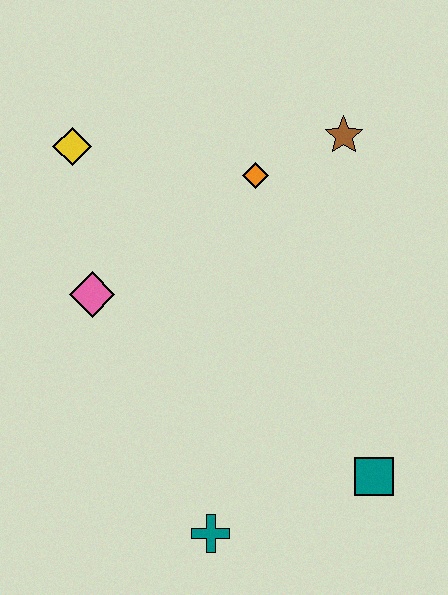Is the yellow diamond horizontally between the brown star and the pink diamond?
No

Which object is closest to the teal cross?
The teal square is closest to the teal cross.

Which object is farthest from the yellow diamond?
The teal square is farthest from the yellow diamond.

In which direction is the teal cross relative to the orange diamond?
The teal cross is below the orange diamond.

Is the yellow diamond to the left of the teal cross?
Yes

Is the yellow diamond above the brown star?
No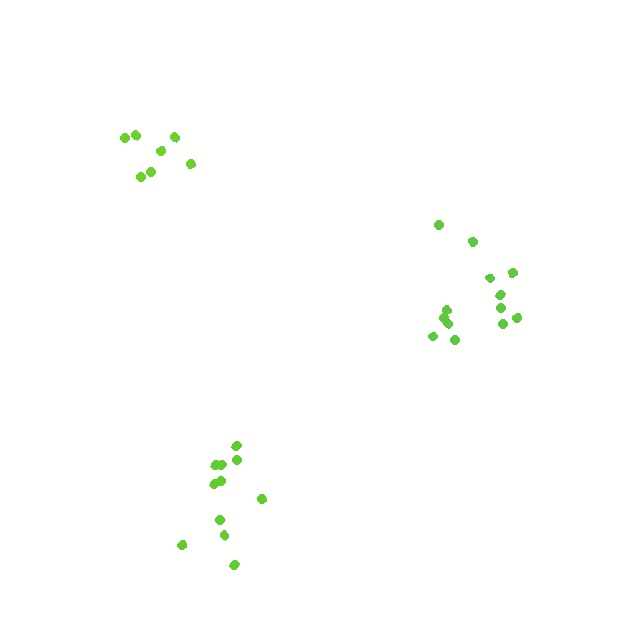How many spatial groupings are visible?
There are 3 spatial groupings.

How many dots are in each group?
Group 1: 11 dots, Group 2: 7 dots, Group 3: 13 dots (31 total).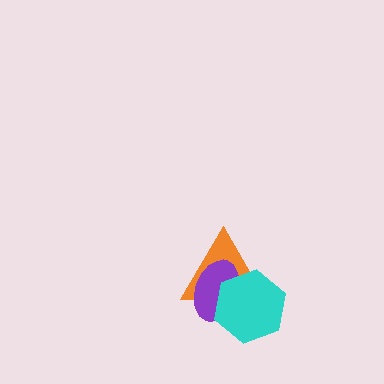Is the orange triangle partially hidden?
Yes, it is partially covered by another shape.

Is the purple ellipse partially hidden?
Yes, it is partially covered by another shape.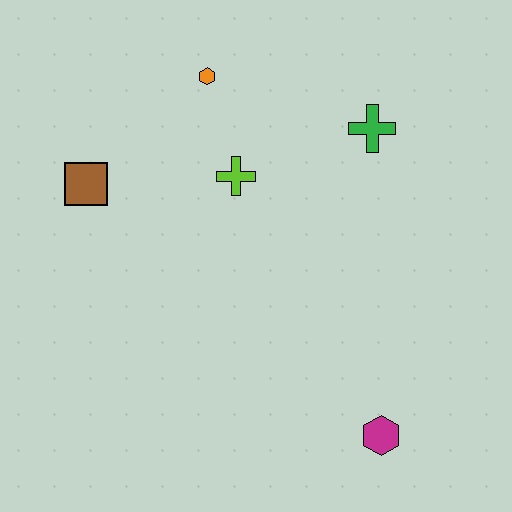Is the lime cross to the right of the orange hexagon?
Yes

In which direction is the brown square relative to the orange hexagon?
The brown square is to the left of the orange hexagon.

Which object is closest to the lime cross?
The orange hexagon is closest to the lime cross.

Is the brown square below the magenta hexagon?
No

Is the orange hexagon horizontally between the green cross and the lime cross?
No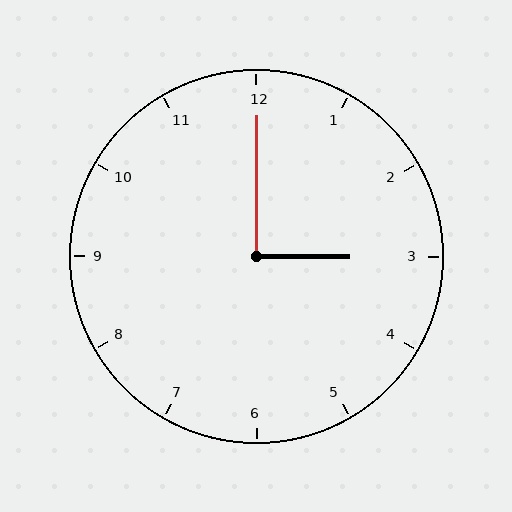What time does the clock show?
3:00.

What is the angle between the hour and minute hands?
Approximately 90 degrees.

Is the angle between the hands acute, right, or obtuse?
It is right.